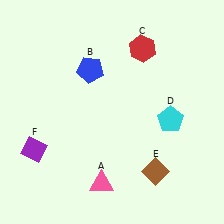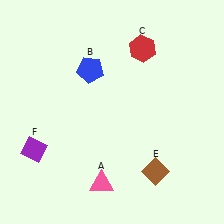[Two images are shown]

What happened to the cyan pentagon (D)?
The cyan pentagon (D) was removed in Image 2. It was in the bottom-right area of Image 1.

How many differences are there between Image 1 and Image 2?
There is 1 difference between the two images.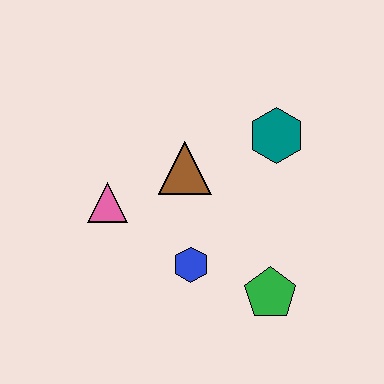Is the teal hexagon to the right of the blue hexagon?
Yes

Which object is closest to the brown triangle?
The pink triangle is closest to the brown triangle.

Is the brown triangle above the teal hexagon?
No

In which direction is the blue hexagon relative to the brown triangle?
The blue hexagon is below the brown triangle.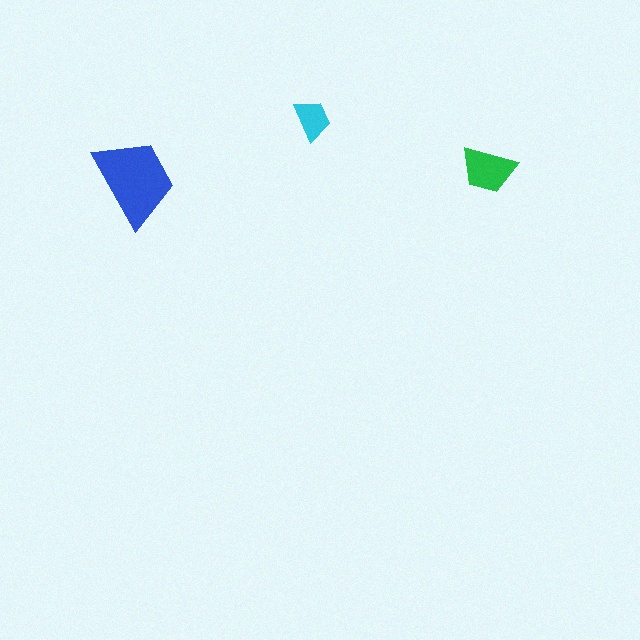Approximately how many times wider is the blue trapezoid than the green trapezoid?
About 1.5 times wider.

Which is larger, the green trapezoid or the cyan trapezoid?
The green one.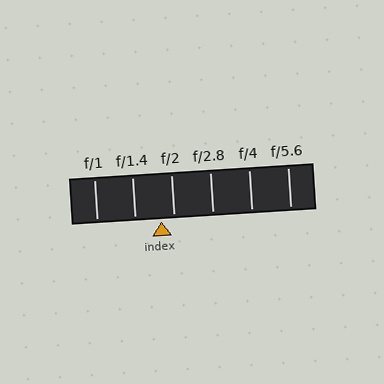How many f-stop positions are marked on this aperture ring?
There are 6 f-stop positions marked.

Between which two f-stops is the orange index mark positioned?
The index mark is between f/1.4 and f/2.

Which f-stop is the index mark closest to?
The index mark is closest to f/2.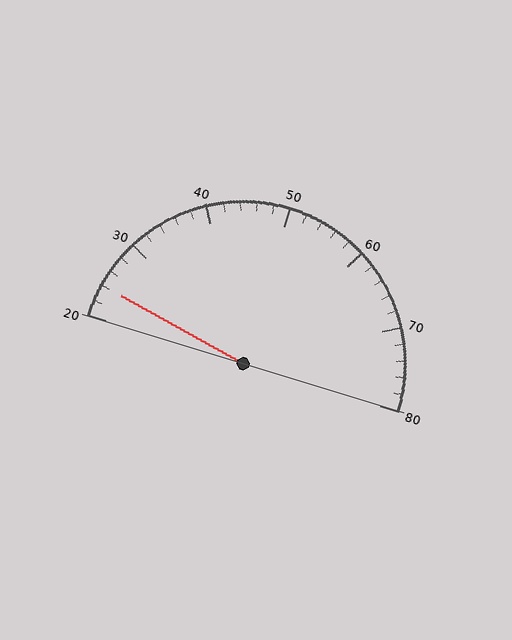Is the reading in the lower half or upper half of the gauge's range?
The reading is in the lower half of the range (20 to 80).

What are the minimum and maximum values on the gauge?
The gauge ranges from 20 to 80.